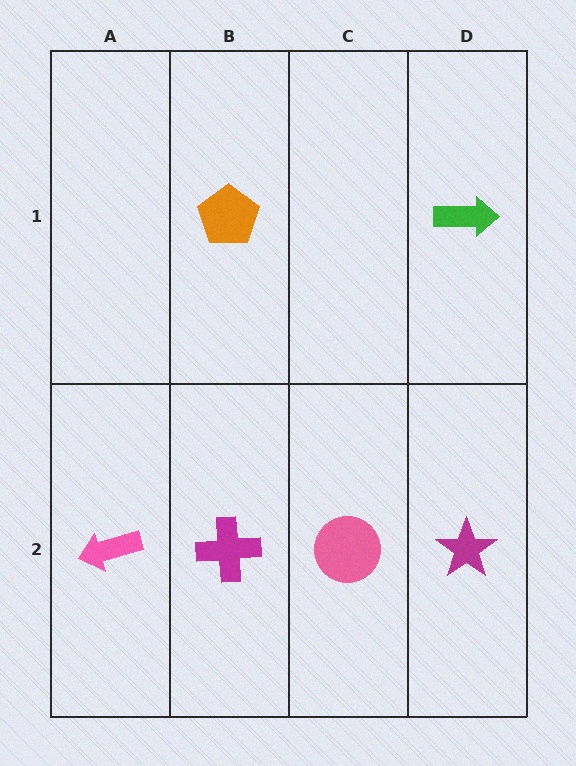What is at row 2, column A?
A pink arrow.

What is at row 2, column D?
A magenta star.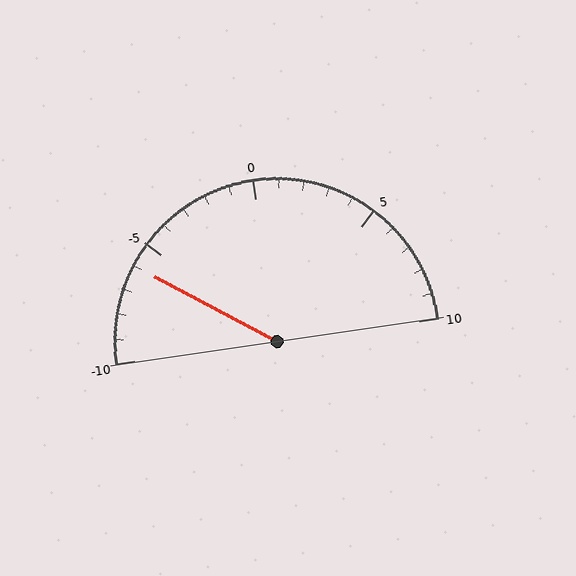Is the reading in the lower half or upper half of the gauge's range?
The reading is in the lower half of the range (-10 to 10).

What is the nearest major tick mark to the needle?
The nearest major tick mark is -5.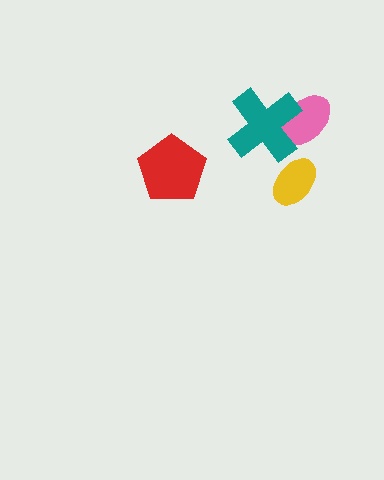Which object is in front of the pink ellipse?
The teal cross is in front of the pink ellipse.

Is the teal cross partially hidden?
No, no other shape covers it.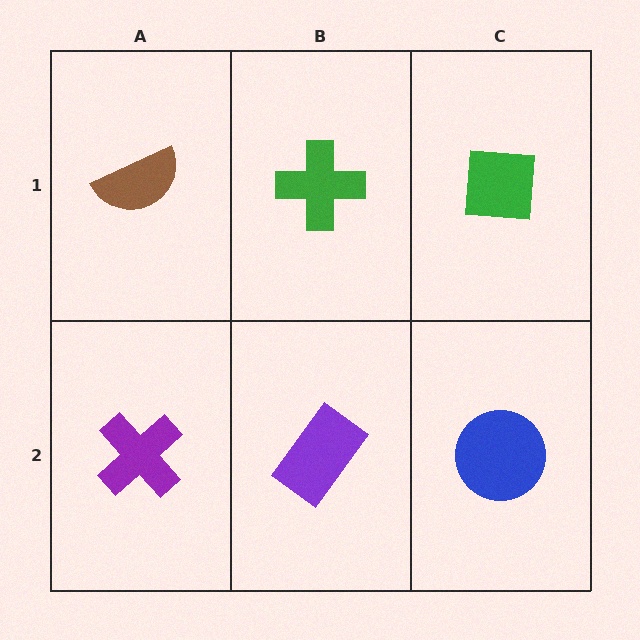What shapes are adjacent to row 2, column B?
A green cross (row 1, column B), a purple cross (row 2, column A), a blue circle (row 2, column C).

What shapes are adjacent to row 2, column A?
A brown semicircle (row 1, column A), a purple rectangle (row 2, column B).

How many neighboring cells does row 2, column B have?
3.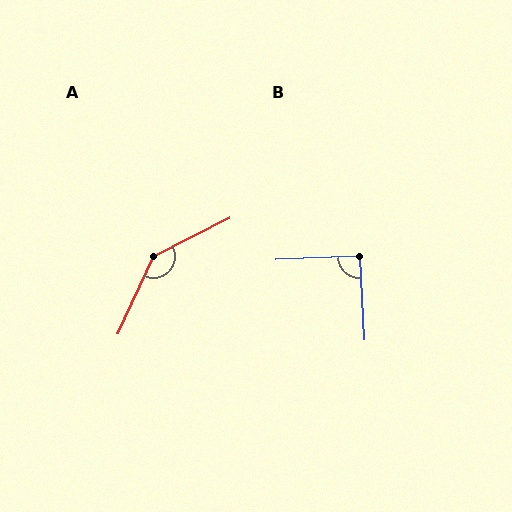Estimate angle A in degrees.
Approximately 142 degrees.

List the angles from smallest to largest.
B (91°), A (142°).